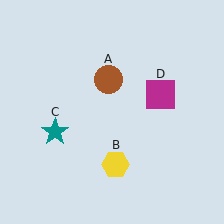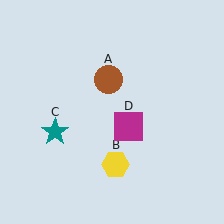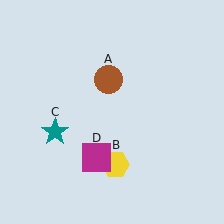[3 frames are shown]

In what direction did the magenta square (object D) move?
The magenta square (object D) moved down and to the left.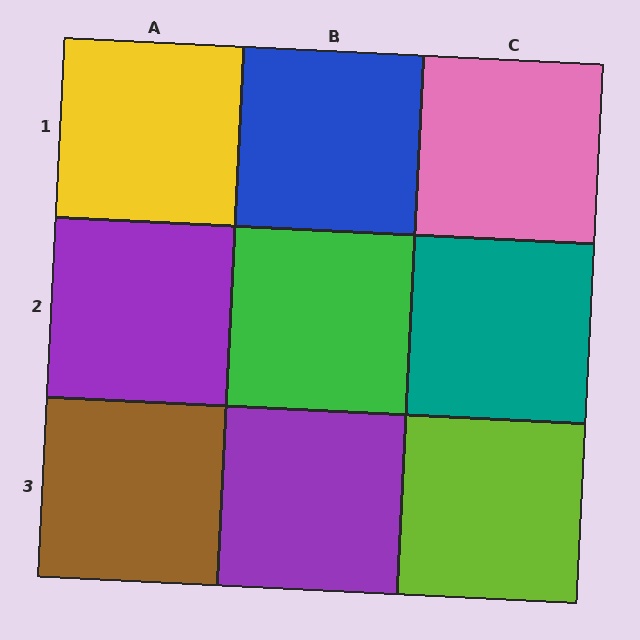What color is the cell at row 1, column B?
Blue.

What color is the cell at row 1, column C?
Pink.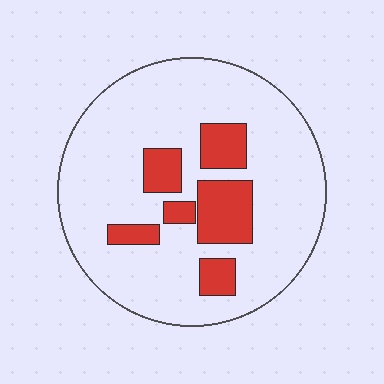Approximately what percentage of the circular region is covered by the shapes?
Approximately 20%.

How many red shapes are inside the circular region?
6.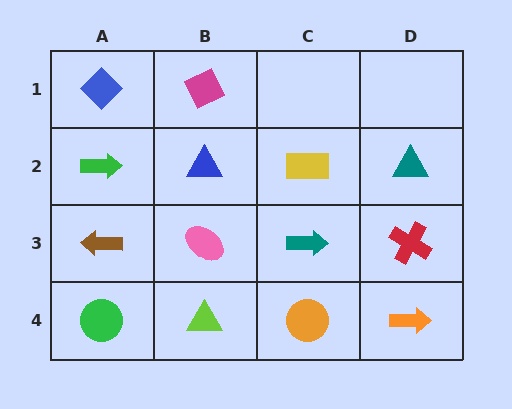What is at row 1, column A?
A blue diamond.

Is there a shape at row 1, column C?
No, that cell is empty.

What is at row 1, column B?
A magenta diamond.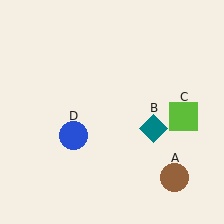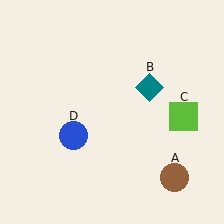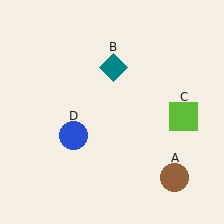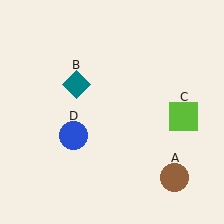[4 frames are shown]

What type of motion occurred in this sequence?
The teal diamond (object B) rotated counterclockwise around the center of the scene.